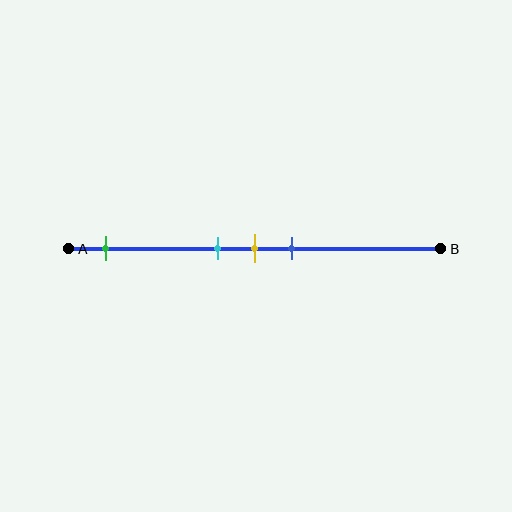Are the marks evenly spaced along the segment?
No, the marks are not evenly spaced.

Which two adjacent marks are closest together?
The cyan and yellow marks are the closest adjacent pair.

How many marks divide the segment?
There are 4 marks dividing the segment.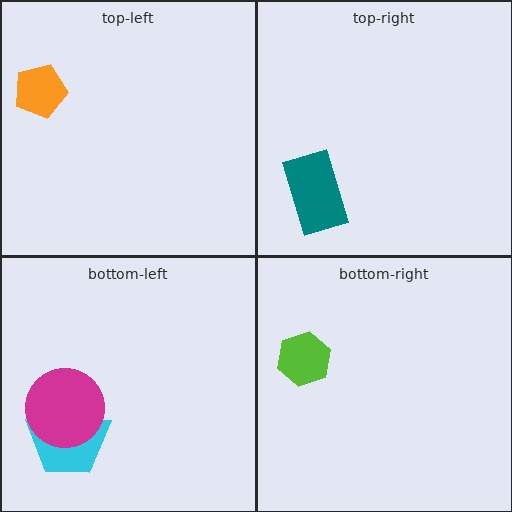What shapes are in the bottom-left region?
The cyan trapezoid, the magenta circle.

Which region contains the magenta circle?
The bottom-left region.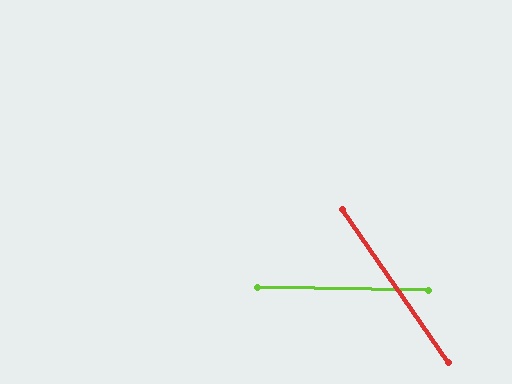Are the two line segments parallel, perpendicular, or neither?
Neither parallel nor perpendicular — they differ by about 54°.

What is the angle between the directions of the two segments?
Approximately 54 degrees.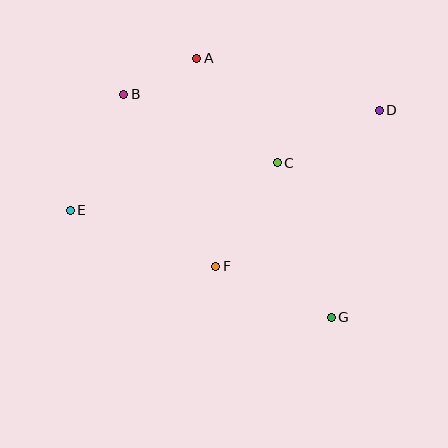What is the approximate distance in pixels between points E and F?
The distance between E and F is approximately 156 pixels.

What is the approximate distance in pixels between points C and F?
The distance between C and F is approximately 121 pixels.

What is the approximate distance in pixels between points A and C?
The distance between A and C is approximately 132 pixels.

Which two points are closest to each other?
Points A and B are closest to each other.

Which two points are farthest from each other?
Points D and E are farthest from each other.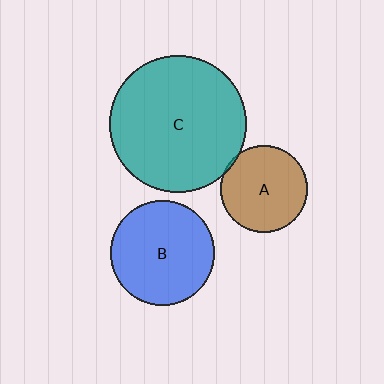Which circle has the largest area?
Circle C (teal).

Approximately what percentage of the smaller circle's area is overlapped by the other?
Approximately 5%.